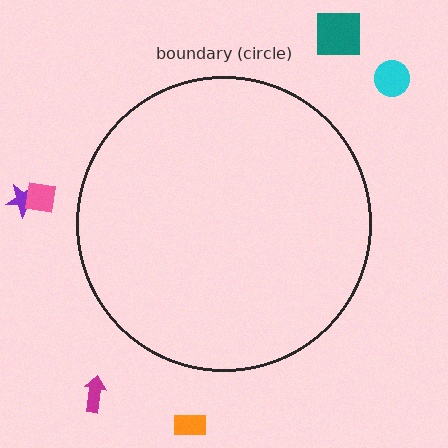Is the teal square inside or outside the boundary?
Outside.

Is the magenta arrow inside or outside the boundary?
Outside.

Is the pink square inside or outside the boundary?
Outside.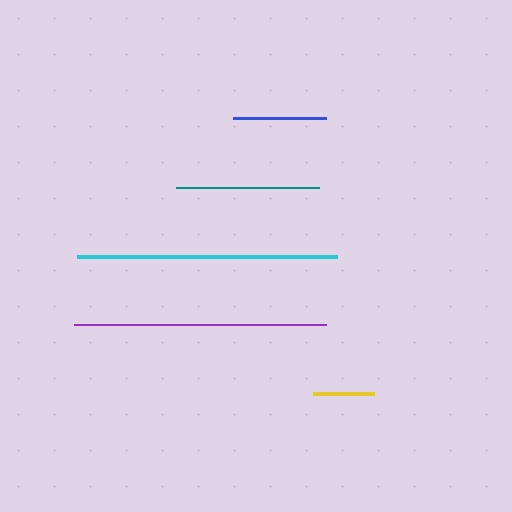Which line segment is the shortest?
The yellow line is the shortest at approximately 61 pixels.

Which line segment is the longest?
The cyan line is the longest at approximately 260 pixels.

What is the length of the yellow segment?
The yellow segment is approximately 61 pixels long.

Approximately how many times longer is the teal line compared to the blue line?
The teal line is approximately 1.5 times the length of the blue line.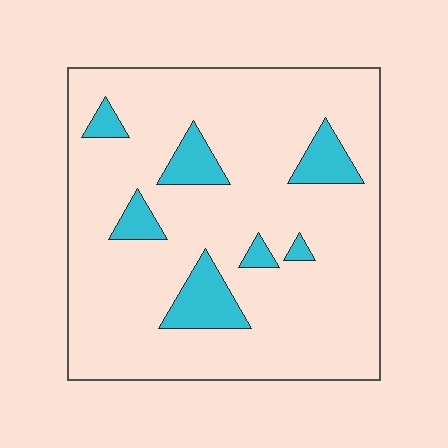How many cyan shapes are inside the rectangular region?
7.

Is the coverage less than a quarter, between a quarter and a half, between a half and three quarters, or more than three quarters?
Less than a quarter.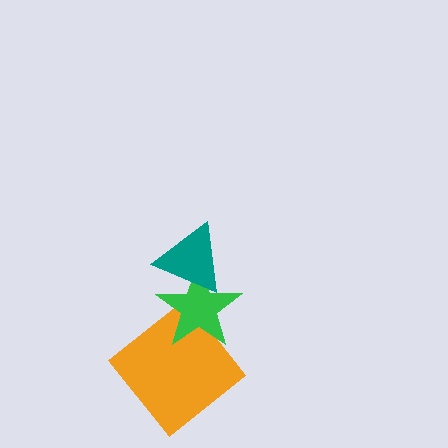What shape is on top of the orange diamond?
The green star is on top of the orange diamond.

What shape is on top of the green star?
The teal triangle is on top of the green star.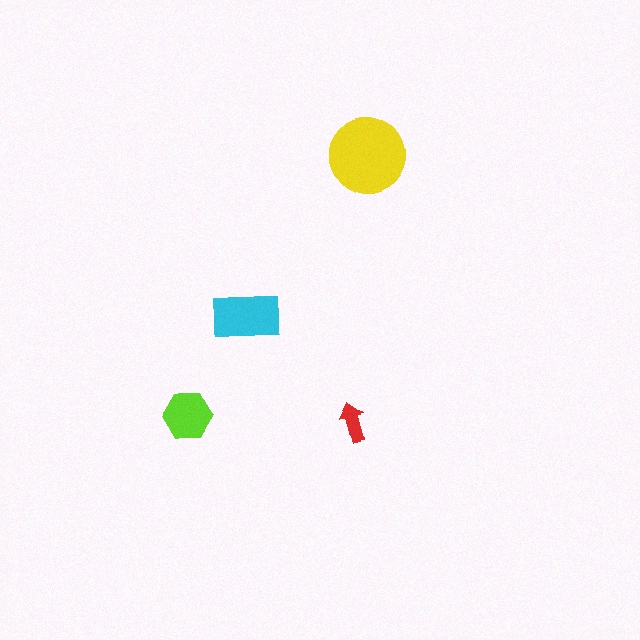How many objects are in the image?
There are 4 objects in the image.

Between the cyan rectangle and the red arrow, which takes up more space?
The cyan rectangle.